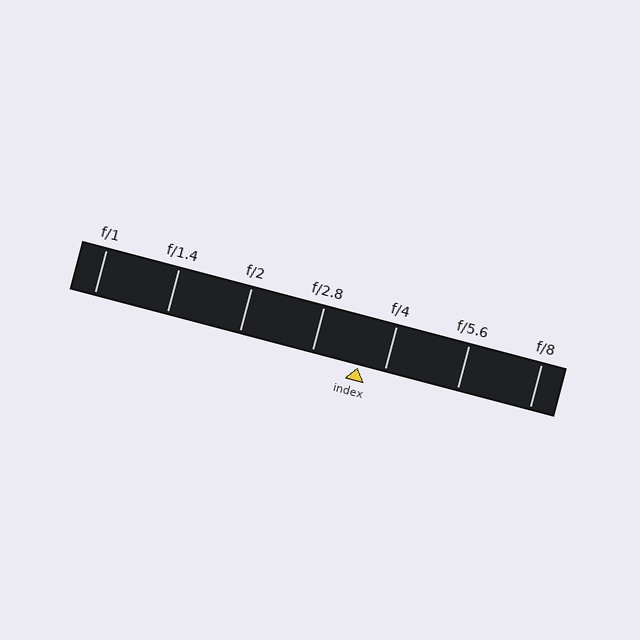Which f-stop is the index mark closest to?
The index mark is closest to f/4.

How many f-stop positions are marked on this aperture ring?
There are 7 f-stop positions marked.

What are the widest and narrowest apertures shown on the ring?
The widest aperture shown is f/1 and the narrowest is f/8.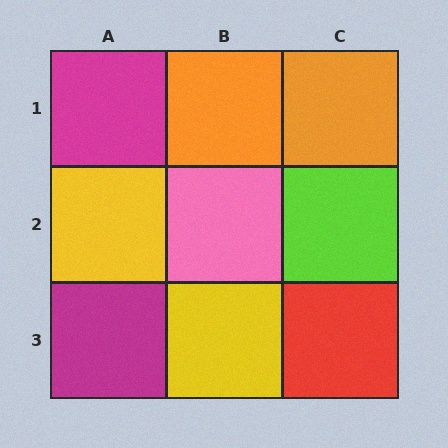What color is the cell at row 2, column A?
Yellow.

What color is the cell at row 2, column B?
Pink.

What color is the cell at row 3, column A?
Magenta.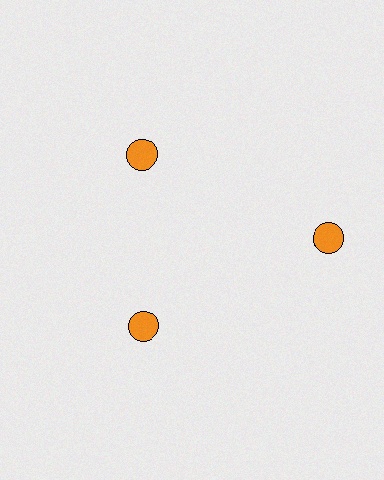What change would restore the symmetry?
The symmetry would be restored by moving it inward, back onto the ring so that all 3 circles sit at equal angles and equal distance from the center.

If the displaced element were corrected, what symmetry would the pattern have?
It would have 3-fold rotational symmetry — the pattern would map onto itself every 120 degrees.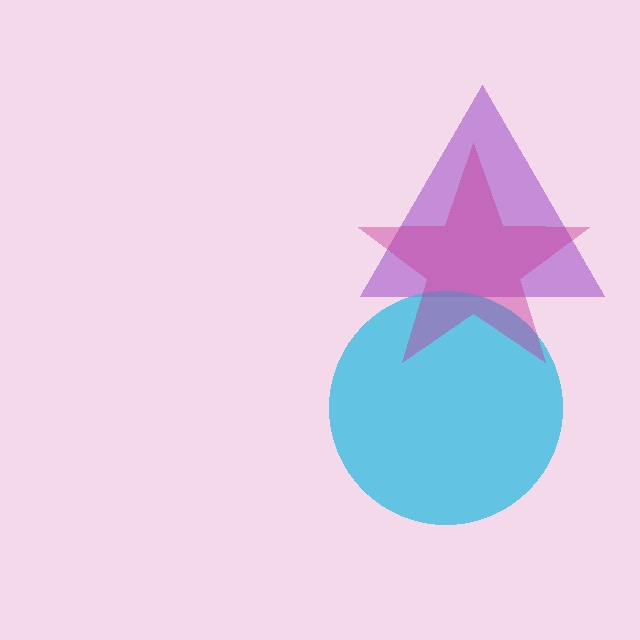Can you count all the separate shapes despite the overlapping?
Yes, there are 3 separate shapes.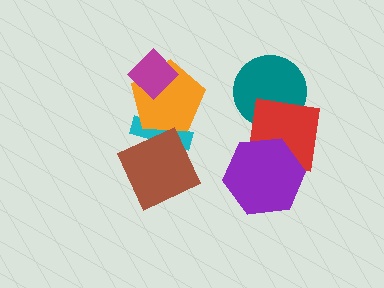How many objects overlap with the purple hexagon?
1 object overlaps with the purple hexagon.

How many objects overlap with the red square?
2 objects overlap with the red square.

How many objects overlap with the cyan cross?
2 objects overlap with the cyan cross.